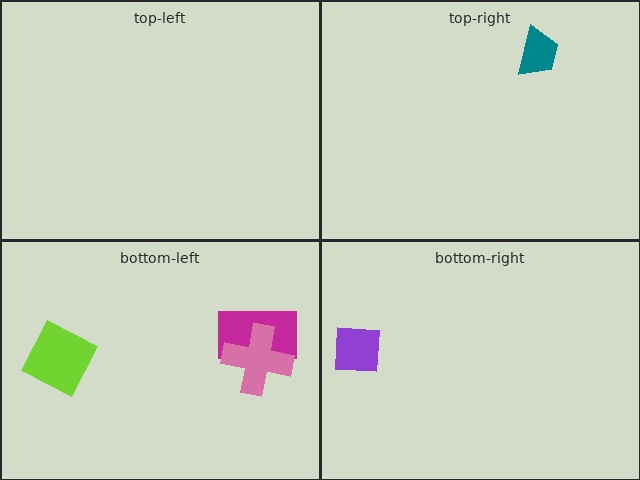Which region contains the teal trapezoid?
The top-right region.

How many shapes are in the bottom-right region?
1.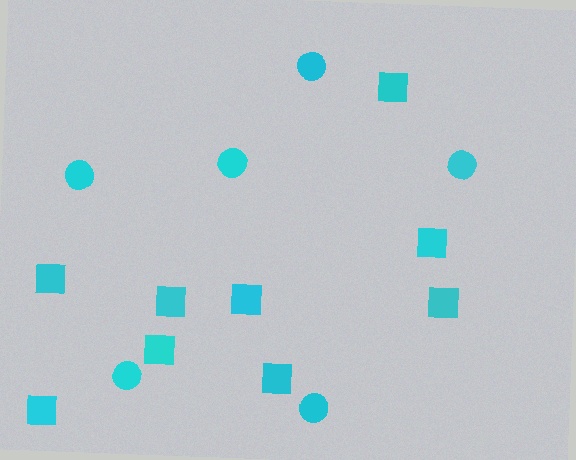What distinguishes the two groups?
There are 2 groups: one group of squares (9) and one group of circles (6).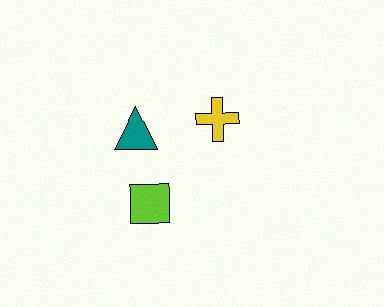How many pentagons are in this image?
There are no pentagons.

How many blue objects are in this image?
There are no blue objects.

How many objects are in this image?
There are 3 objects.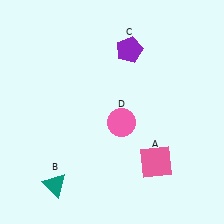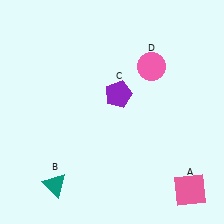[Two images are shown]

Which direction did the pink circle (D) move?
The pink circle (D) moved up.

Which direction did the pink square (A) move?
The pink square (A) moved right.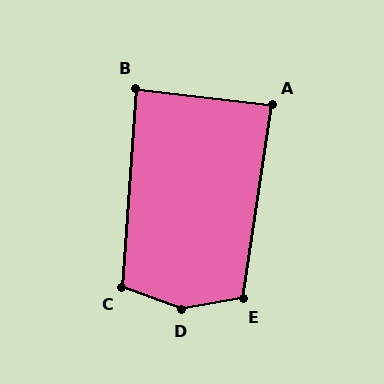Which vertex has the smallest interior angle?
B, at approximately 87 degrees.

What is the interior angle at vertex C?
Approximately 107 degrees (obtuse).